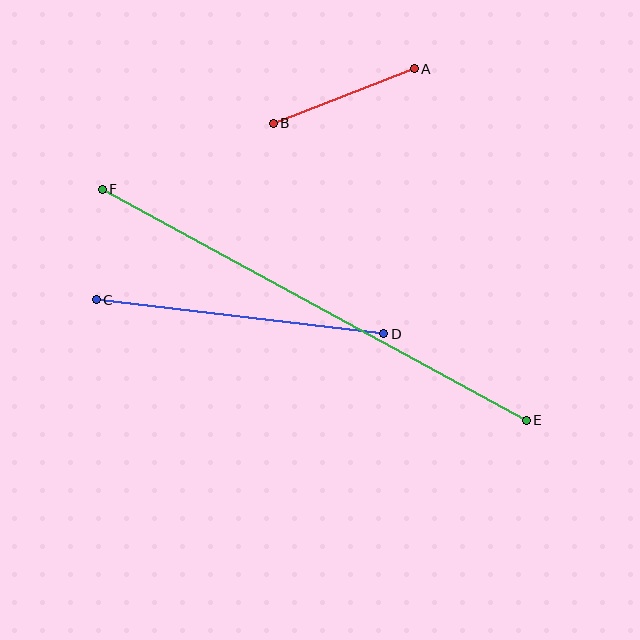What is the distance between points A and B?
The distance is approximately 151 pixels.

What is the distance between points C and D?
The distance is approximately 290 pixels.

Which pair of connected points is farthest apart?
Points E and F are farthest apart.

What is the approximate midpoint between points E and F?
The midpoint is at approximately (314, 305) pixels.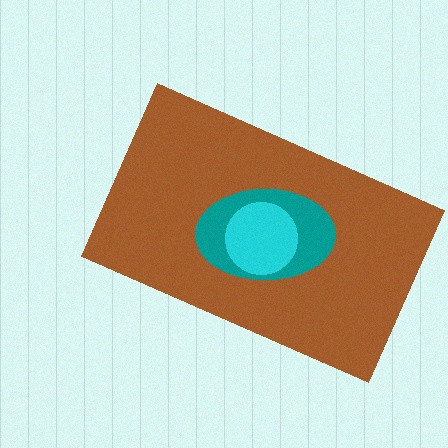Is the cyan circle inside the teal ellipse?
Yes.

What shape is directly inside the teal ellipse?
The cyan circle.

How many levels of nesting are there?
3.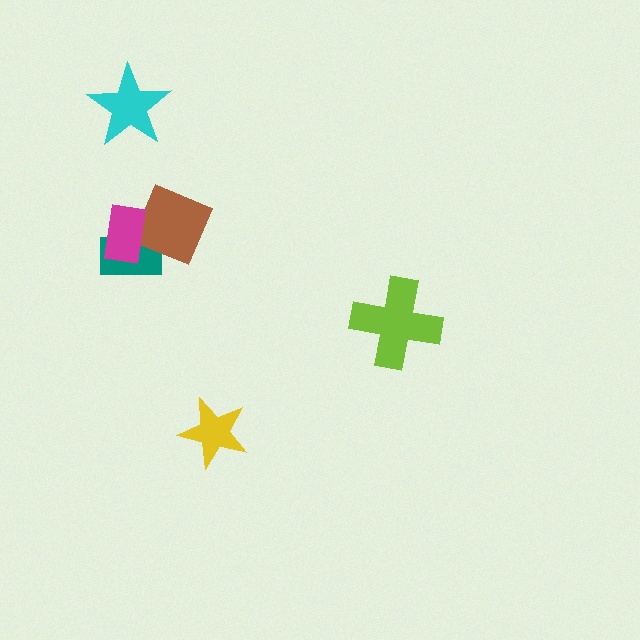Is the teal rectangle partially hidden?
Yes, it is partially covered by another shape.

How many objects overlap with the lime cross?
0 objects overlap with the lime cross.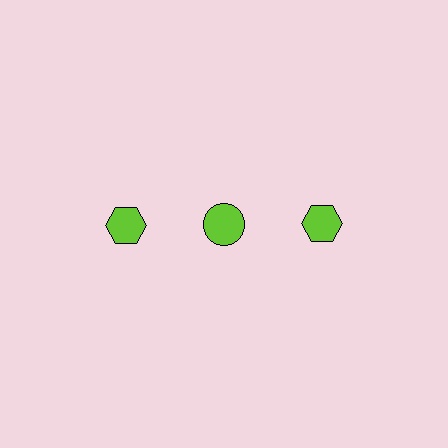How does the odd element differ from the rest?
It has a different shape: circle instead of hexagon.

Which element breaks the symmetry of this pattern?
The lime circle in the top row, second from left column breaks the symmetry. All other shapes are lime hexagons.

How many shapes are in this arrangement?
There are 3 shapes arranged in a grid pattern.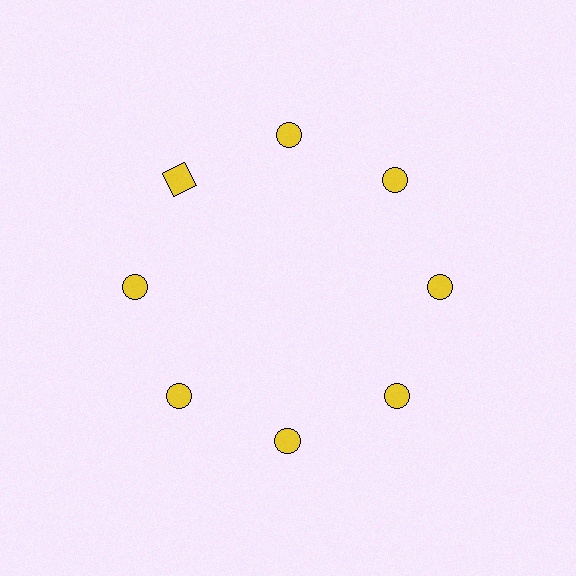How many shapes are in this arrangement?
There are 8 shapes arranged in a ring pattern.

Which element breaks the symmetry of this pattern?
The yellow square at roughly the 10 o'clock position breaks the symmetry. All other shapes are yellow circles.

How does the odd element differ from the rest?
It has a different shape: square instead of circle.